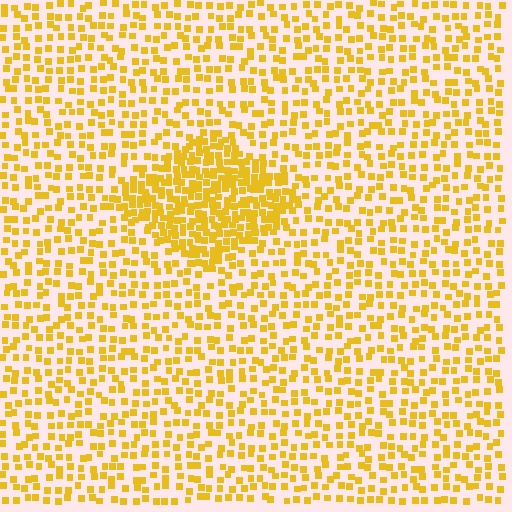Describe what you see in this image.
The image contains small yellow elements arranged at two different densities. A diamond-shaped region is visible where the elements are more densely packed than the surrounding area.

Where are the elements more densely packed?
The elements are more densely packed inside the diamond boundary.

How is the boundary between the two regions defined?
The boundary is defined by a change in element density (approximately 2.2x ratio). All elements are the same color, size, and shape.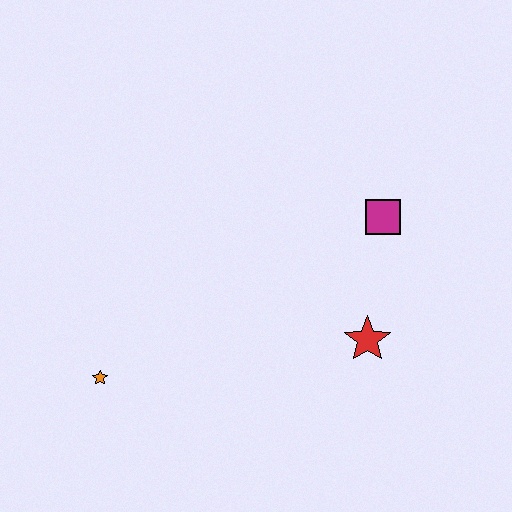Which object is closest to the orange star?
The red star is closest to the orange star.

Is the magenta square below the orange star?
No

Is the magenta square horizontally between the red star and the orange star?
No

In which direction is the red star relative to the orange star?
The red star is to the right of the orange star.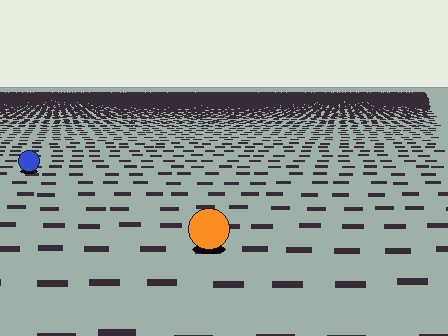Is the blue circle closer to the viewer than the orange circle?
No. The orange circle is closer — you can tell from the texture gradient: the ground texture is coarser near it.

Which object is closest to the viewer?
The orange circle is closest. The texture marks near it are larger and more spread out.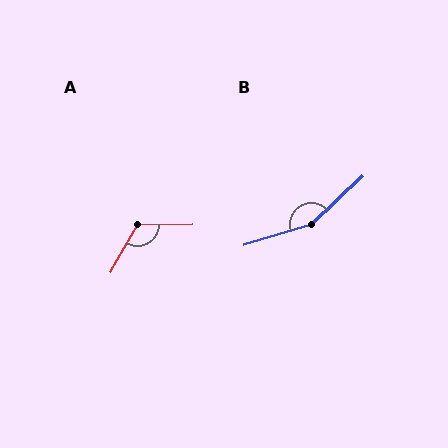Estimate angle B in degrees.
Approximately 153 degrees.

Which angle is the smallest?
A, at approximately 120 degrees.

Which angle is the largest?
B, at approximately 153 degrees.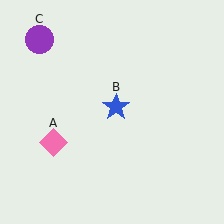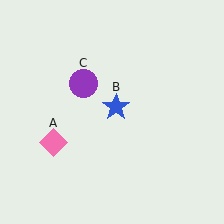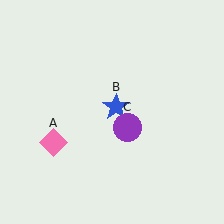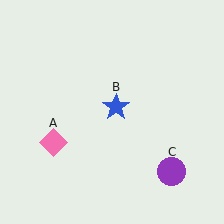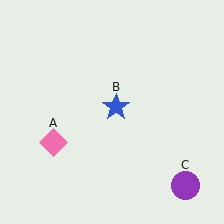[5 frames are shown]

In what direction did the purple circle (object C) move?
The purple circle (object C) moved down and to the right.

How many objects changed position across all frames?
1 object changed position: purple circle (object C).